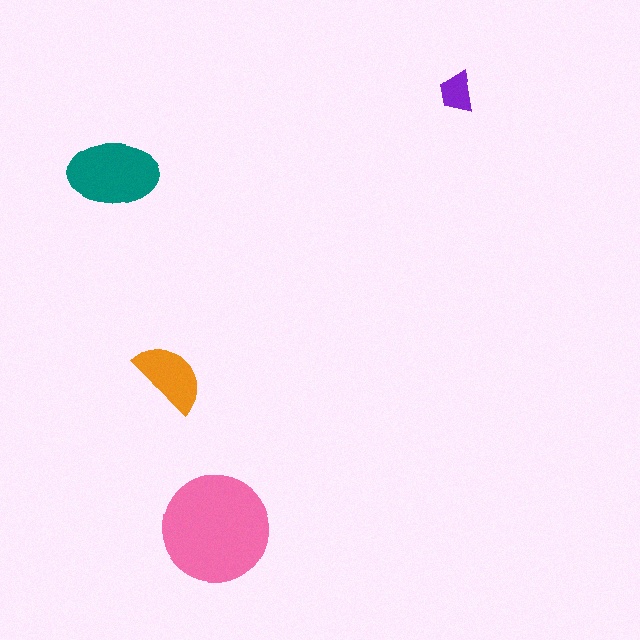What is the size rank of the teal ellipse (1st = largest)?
2nd.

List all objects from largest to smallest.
The pink circle, the teal ellipse, the orange semicircle, the purple trapezoid.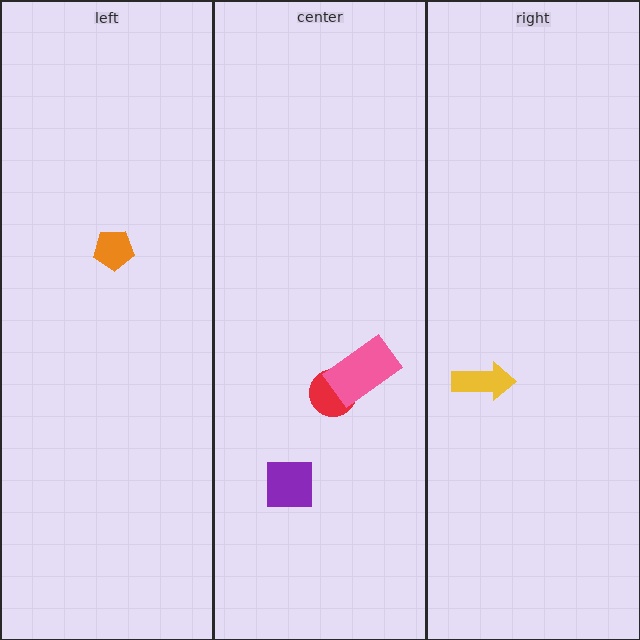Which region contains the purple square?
The center region.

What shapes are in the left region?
The orange pentagon.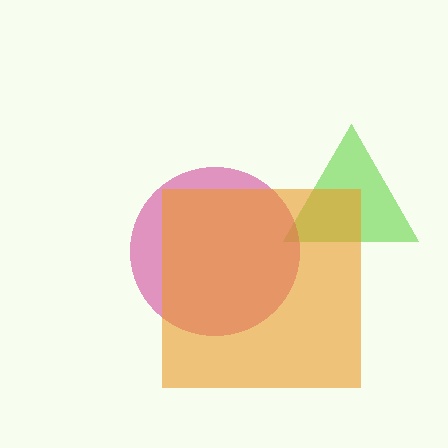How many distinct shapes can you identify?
There are 3 distinct shapes: a lime triangle, a magenta circle, an orange square.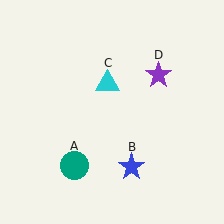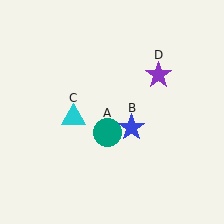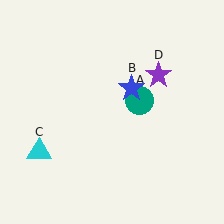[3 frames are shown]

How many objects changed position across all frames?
3 objects changed position: teal circle (object A), blue star (object B), cyan triangle (object C).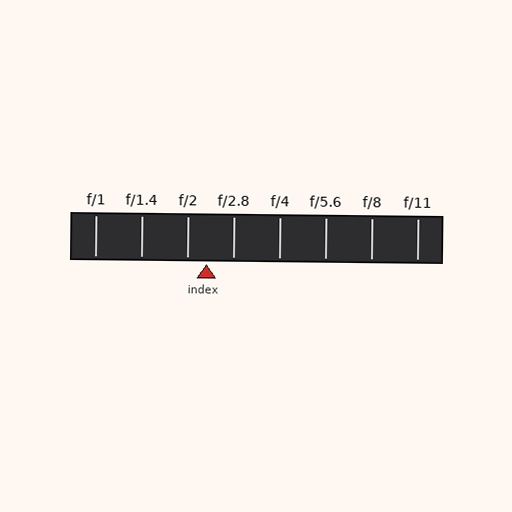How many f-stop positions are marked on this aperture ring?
There are 8 f-stop positions marked.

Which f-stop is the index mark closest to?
The index mark is closest to f/2.